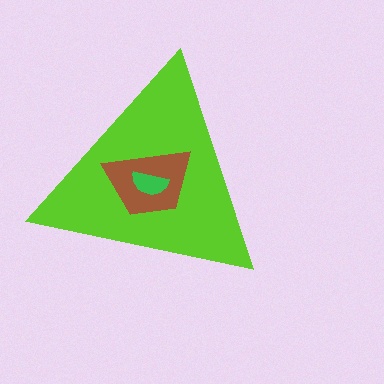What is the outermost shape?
The lime triangle.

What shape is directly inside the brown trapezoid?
The green semicircle.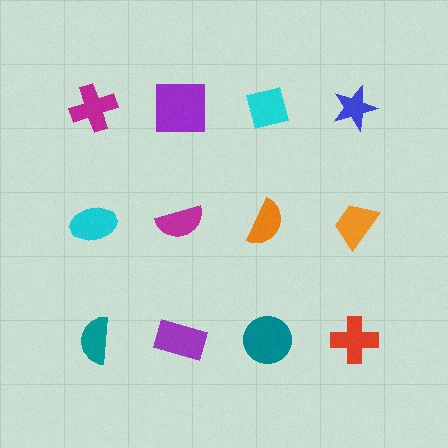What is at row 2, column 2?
A magenta semicircle.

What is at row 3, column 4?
A red cross.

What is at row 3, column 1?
A teal semicircle.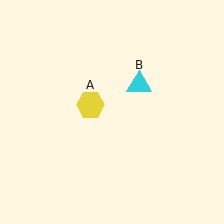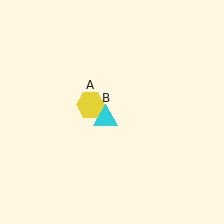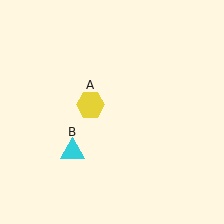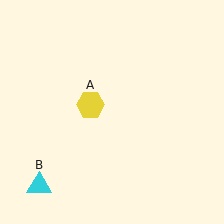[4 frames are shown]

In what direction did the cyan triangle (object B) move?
The cyan triangle (object B) moved down and to the left.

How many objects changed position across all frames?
1 object changed position: cyan triangle (object B).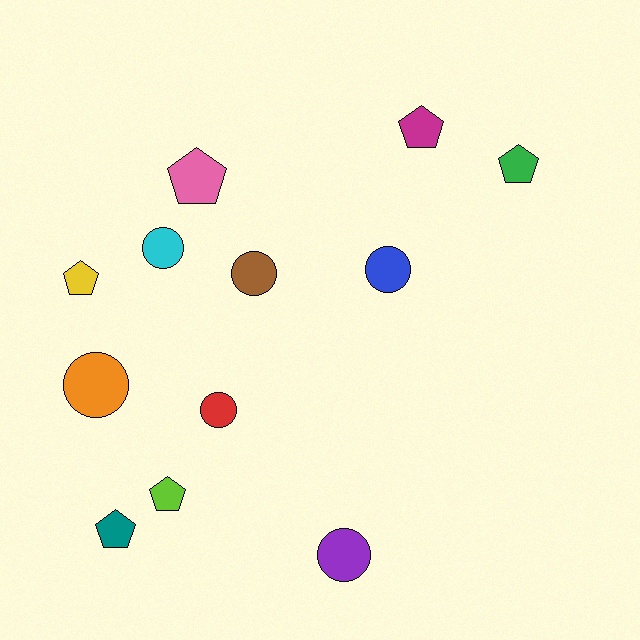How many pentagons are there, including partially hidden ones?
There are 6 pentagons.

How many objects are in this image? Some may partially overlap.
There are 12 objects.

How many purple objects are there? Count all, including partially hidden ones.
There is 1 purple object.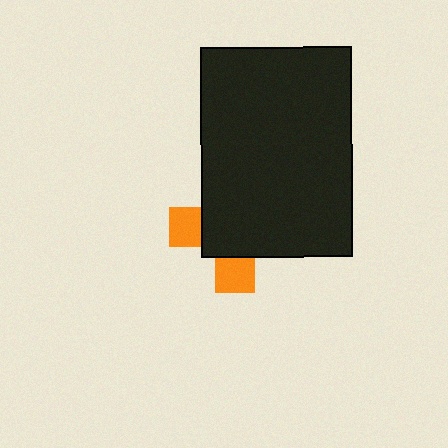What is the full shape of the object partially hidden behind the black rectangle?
The partially hidden object is an orange cross.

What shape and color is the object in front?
The object in front is a black rectangle.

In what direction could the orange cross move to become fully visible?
The orange cross could move toward the lower-left. That would shift it out from behind the black rectangle entirely.